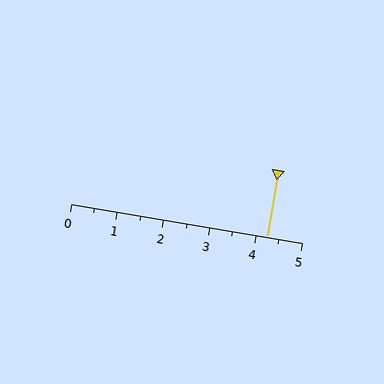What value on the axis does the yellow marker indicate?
The marker indicates approximately 4.2.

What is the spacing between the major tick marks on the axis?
The major ticks are spaced 1 apart.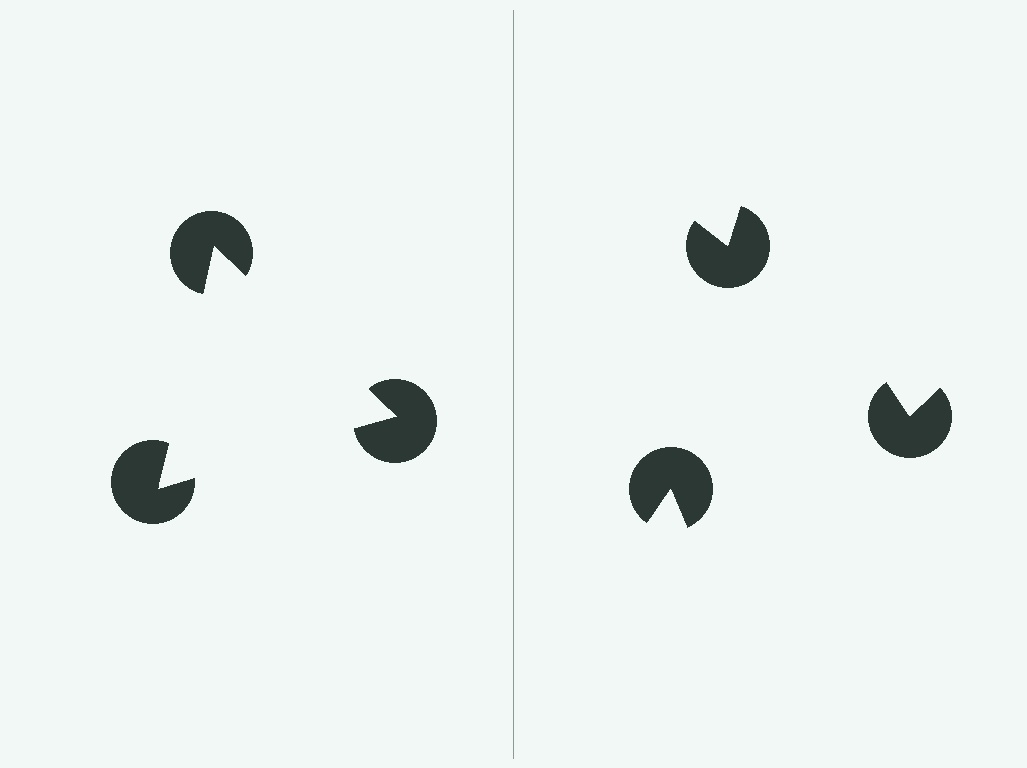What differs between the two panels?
The pac-man discs are positioned identically on both sides; only the wedge orientations differ. On the left they align to a triangle; on the right they are misaligned.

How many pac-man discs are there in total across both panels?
6 — 3 on each side.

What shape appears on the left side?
An illusory triangle.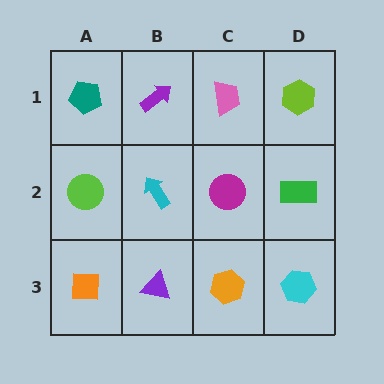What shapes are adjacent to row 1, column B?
A cyan arrow (row 2, column B), a teal pentagon (row 1, column A), a pink trapezoid (row 1, column C).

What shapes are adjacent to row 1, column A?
A lime circle (row 2, column A), a purple arrow (row 1, column B).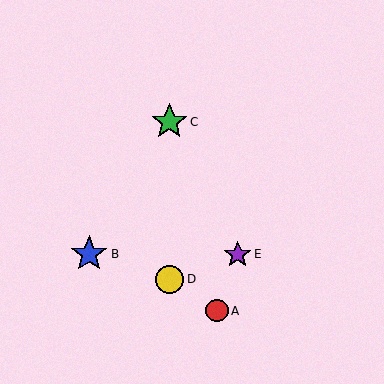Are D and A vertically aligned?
No, D is at x≈169 and A is at x≈217.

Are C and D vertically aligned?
Yes, both are at x≈169.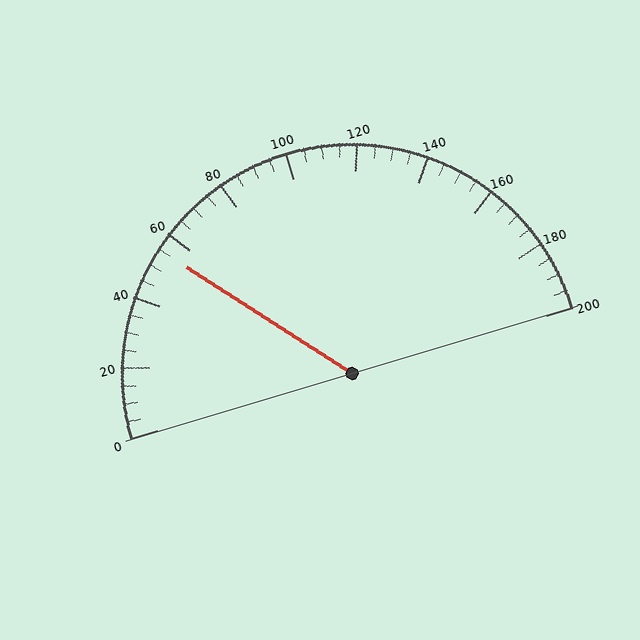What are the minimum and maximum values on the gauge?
The gauge ranges from 0 to 200.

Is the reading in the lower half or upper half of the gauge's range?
The reading is in the lower half of the range (0 to 200).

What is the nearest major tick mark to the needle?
The nearest major tick mark is 60.